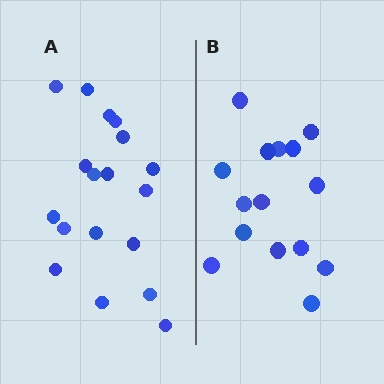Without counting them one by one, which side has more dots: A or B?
Region A (the left region) has more dots.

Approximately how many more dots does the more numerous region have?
Region A has just a few more — roughly 2 or 3 more dots than region B.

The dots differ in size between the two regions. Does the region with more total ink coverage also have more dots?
No. Region B has more total ink coverage because its dots are larger, but region A actually contains more individual dots. Total area can be misleading — the number of items is what matters here.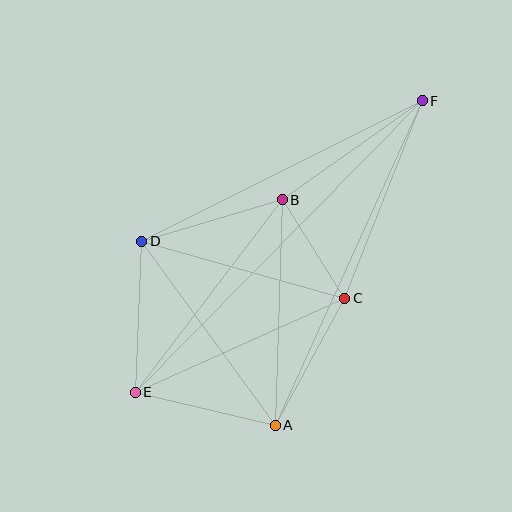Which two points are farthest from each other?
Points E and F are farthest from each other.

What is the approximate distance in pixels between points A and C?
The distance between A and C is approximately 145 pixels.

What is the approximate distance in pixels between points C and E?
The distance between C and E is approximately 230 pixels.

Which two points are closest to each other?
Points B and C are closest to each other.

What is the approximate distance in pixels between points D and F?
The distance between D and F is approximately 314 pixels.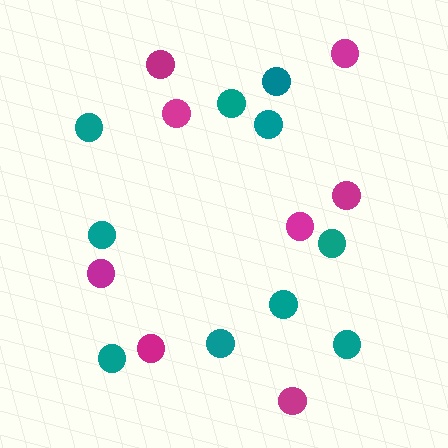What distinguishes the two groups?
There are 2 groups: one group of teal circles (10) and one group of magenta circles (8).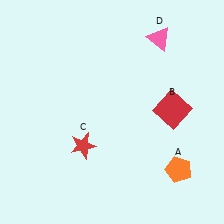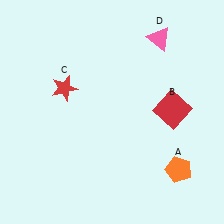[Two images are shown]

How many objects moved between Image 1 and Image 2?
1 object moved between the two images.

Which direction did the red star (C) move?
The red star (C) moved up.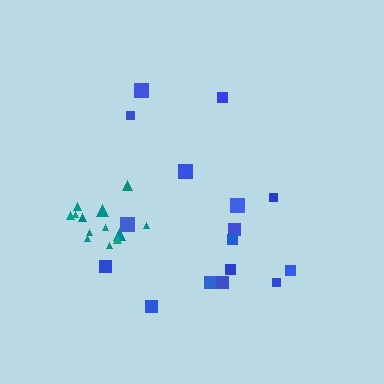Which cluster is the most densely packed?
Teal.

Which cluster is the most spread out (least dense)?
Blue.